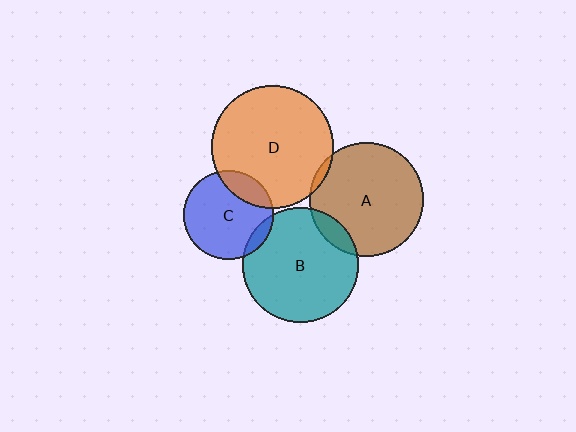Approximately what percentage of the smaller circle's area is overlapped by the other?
Approximately 5%.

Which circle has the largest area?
Circle D (orange).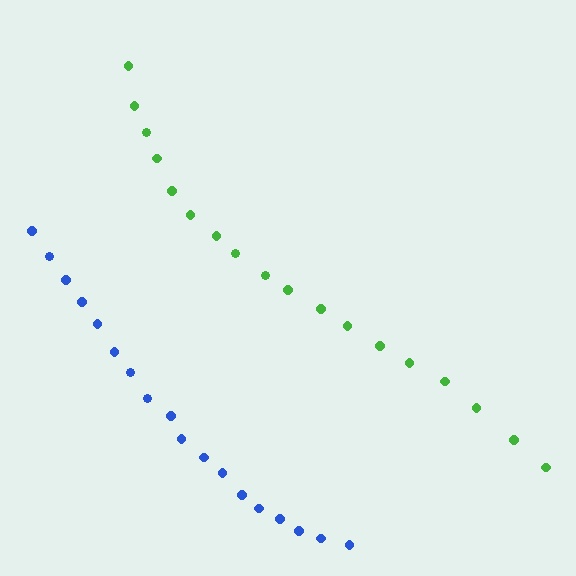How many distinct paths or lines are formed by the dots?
There are 2 distinct paths.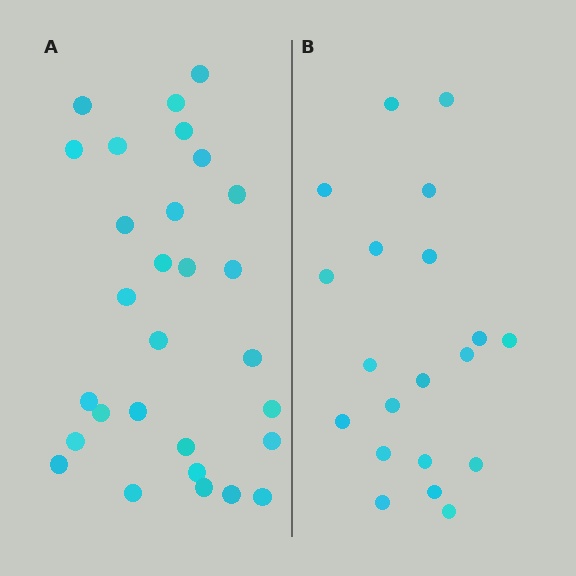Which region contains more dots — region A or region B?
Region A (the left region) has more dots.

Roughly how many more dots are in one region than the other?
Region A has roughly 8 or so more dots than region B.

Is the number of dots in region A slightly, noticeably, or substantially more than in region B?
Region A has substantially more. The ratio is roughly 1.4 to 1.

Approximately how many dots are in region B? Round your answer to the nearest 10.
About 20 dots.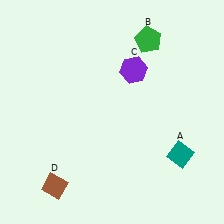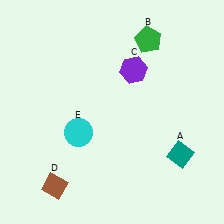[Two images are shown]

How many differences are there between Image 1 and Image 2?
There is 1 difference between the two images.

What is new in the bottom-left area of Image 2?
A cyan circle (E) was added in the bottom-left area of Image 2.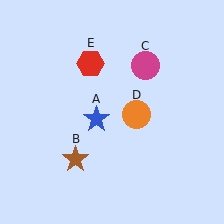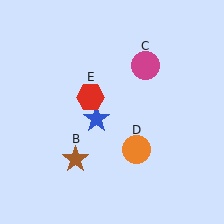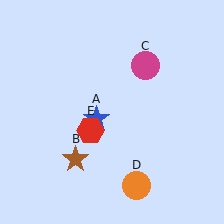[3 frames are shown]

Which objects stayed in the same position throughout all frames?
Blue star (object A) and brown star (object B) and magenta circle (object C) remained stationary.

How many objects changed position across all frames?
2 objects changed position: orange circle (object D), red hexagon (object E).